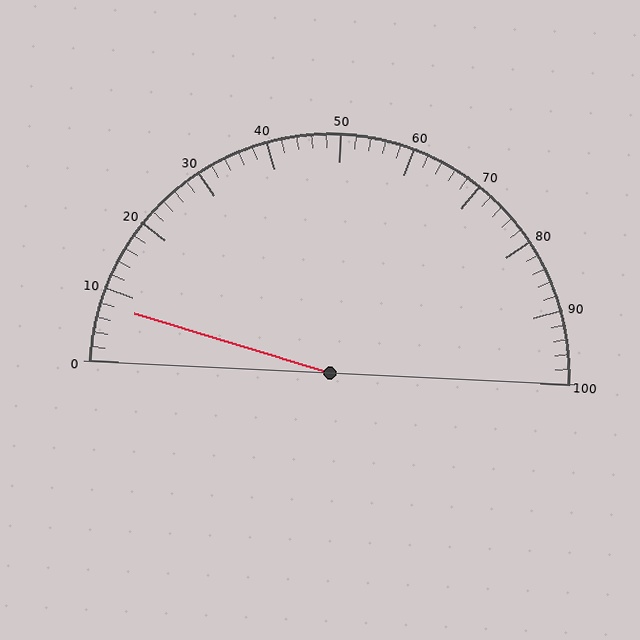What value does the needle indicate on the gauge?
The needle indicates approximately 8.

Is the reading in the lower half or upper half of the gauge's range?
The reading is in the lower half of the range (0 to 100).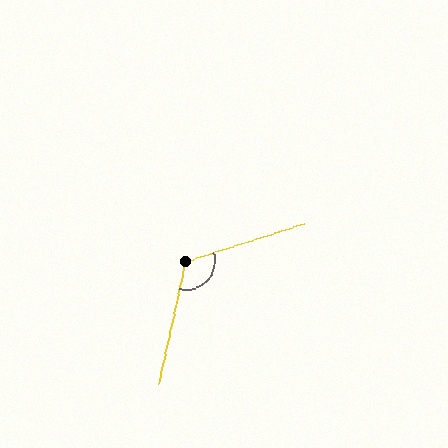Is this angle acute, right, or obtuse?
It is obtuse.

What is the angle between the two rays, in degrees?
Approximately 120 degrees.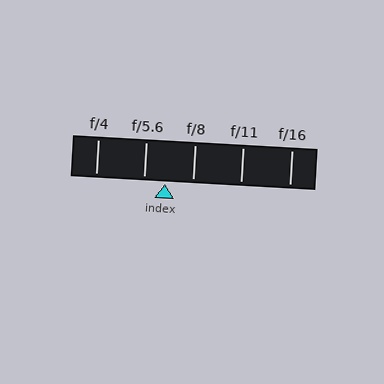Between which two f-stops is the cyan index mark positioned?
The index mark is between f/5.6 and f/8.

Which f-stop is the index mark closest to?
The index mark is closest to f/5.6.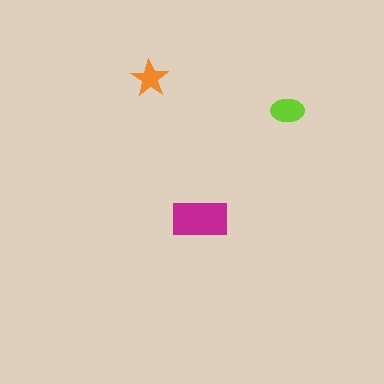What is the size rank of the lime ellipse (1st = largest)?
2nd.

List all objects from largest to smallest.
The magenta rectangle, the lime ellipse, the orange star.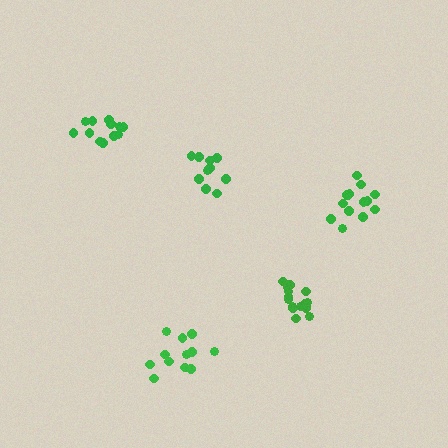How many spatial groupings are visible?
There are 5 spatial groupings.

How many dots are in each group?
Group 1: 14 dots, Group 2: 15 dots, Group 3: 10 dots, Group 4: 12 dots, Group 5: 12 dots (63 total).